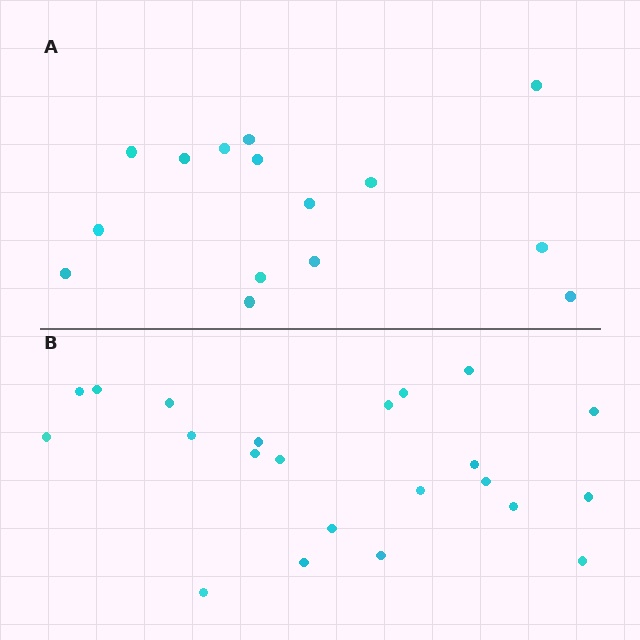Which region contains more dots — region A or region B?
Region B (the bottom region) has more dots.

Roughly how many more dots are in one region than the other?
Region B has roughly 8 or so more dots than region A.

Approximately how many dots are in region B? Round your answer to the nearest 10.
About 20 dots. (The exact count is 22, which rounds to 20.)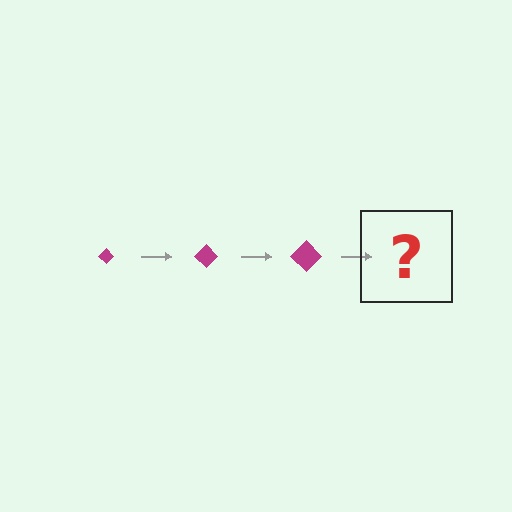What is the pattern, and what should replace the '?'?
The pattern is that the diamond gets progressively larger each step. The '?' should be a magenta diamond, larger than the previous one.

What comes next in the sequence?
The next element should be a magenta diamond, larger than the previous one.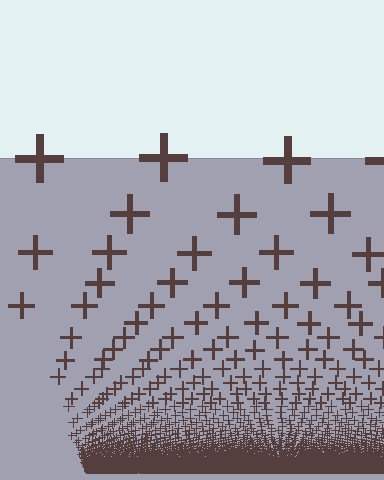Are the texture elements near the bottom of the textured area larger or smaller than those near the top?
Smaller. The gradient is inverted — elements near the bottom are smaller and denser.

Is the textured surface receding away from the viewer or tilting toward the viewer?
The surface appears to tilt toward the viewer. Texture elements get larger and sparser toward the top.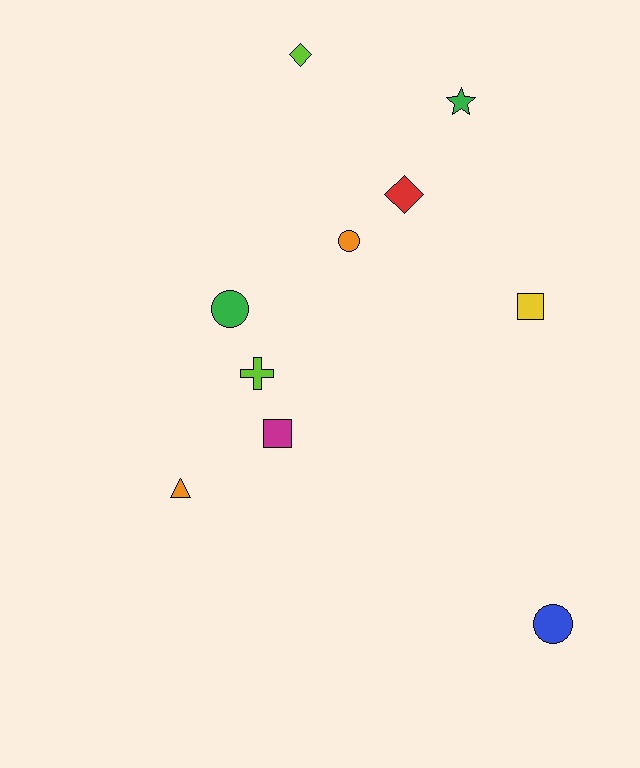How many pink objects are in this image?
There are no pink objects.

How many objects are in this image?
There are 10 objects.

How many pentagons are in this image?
There are no pentagons.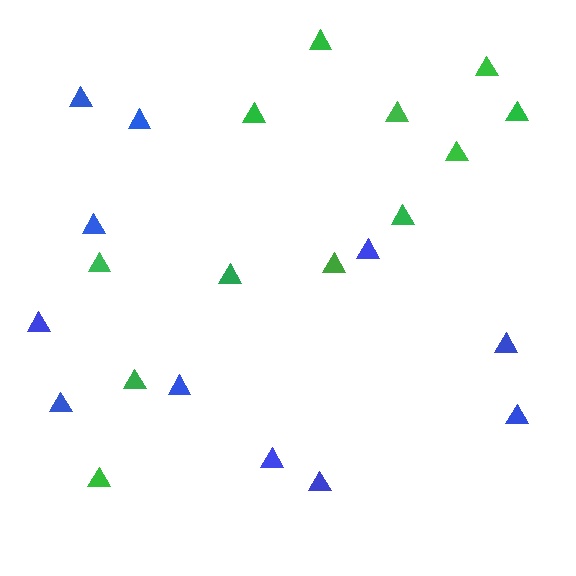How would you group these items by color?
There are 2 groups: one group of green triangles (12) and one group of blue triangles (11).